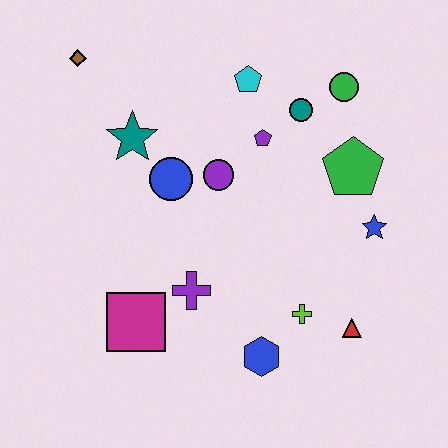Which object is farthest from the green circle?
The magenta square is farthest from the green circle.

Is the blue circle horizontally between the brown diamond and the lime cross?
Yes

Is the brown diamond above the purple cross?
Yes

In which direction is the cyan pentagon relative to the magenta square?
The cyan pentagon is above the magenta square.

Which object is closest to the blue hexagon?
The lime cross is closest to the blue hexagon.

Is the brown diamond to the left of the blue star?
Yes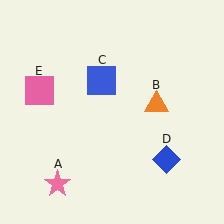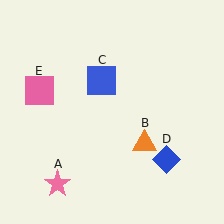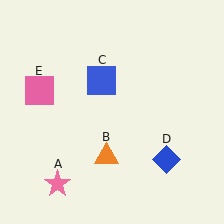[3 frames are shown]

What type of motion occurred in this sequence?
The orange triangle (object B) rotated clockwise around the center of the scene.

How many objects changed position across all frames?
1 object changed position: orange triangle (object B).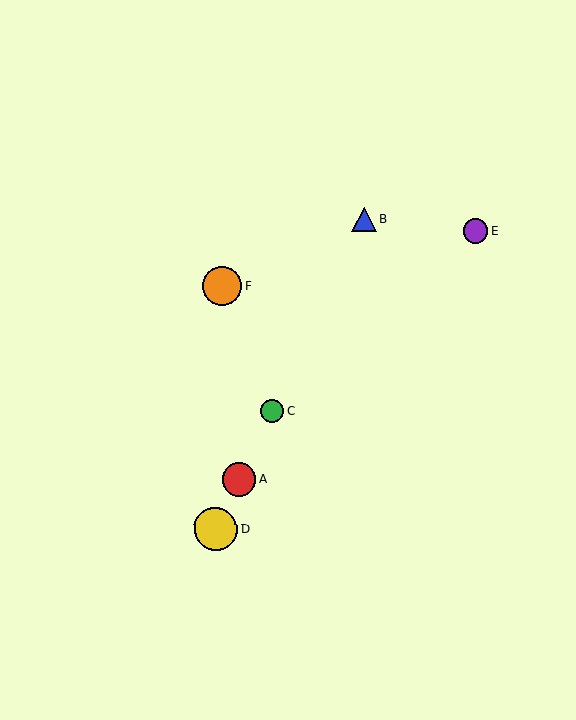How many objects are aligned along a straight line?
4 objects (A, B, C, D) are aligned along a straight line.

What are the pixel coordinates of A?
Object A is at (239, 480).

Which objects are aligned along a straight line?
Objects A, B, C, D are aligned along a straight line.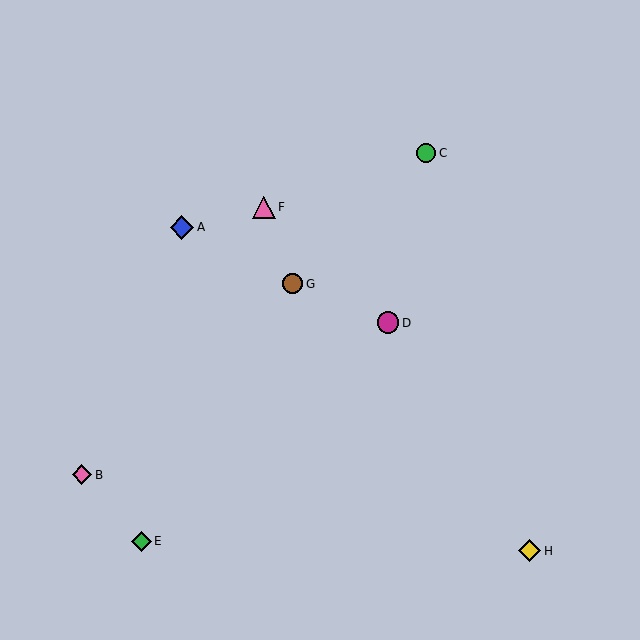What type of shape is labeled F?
Shape F is a pink triangle.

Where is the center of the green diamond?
The center of the green diamond is at (141, 541).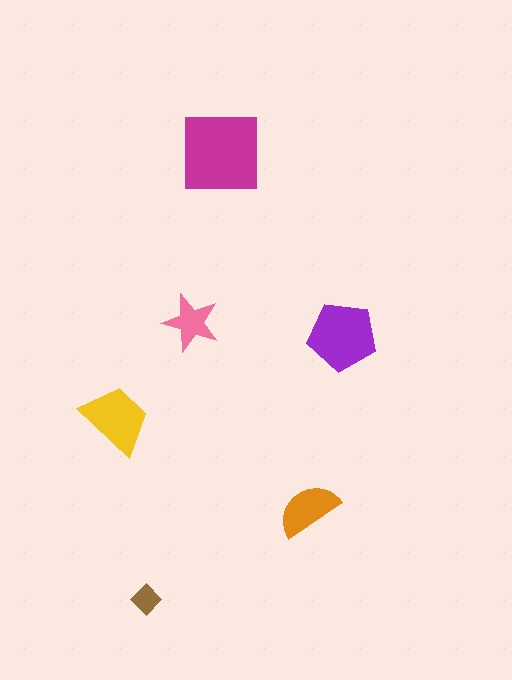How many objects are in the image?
There are 6 objects in the image.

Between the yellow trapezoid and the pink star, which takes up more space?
The yellow trapezoid.